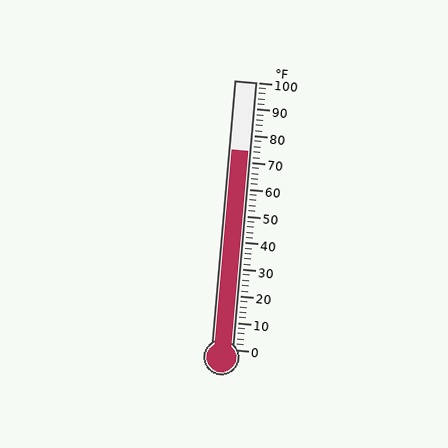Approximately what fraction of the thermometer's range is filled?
The thermometer is filled to approximately 75% of its range.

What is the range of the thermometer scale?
The thermometer scale ranges from 0°F to 100°F.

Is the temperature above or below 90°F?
The temperature is below 90°F.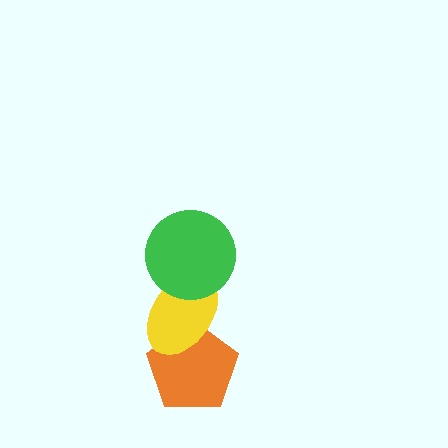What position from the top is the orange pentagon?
The orange pentagon is 3rd from the top.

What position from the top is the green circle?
The green circle is 1st from the top.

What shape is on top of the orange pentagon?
The yellow ellipse is on top of the orange pentagon.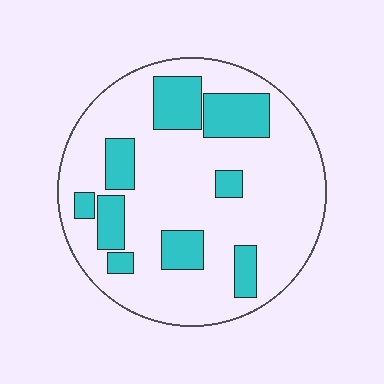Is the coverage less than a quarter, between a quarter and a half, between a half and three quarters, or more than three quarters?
Less than a quarter.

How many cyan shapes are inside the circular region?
9.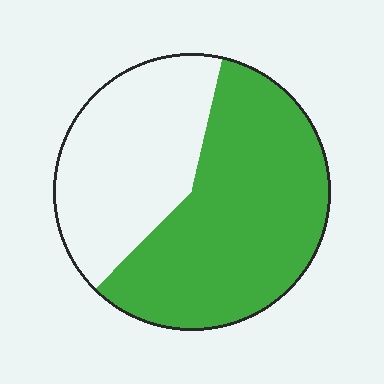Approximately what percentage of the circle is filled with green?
Approximately 60%.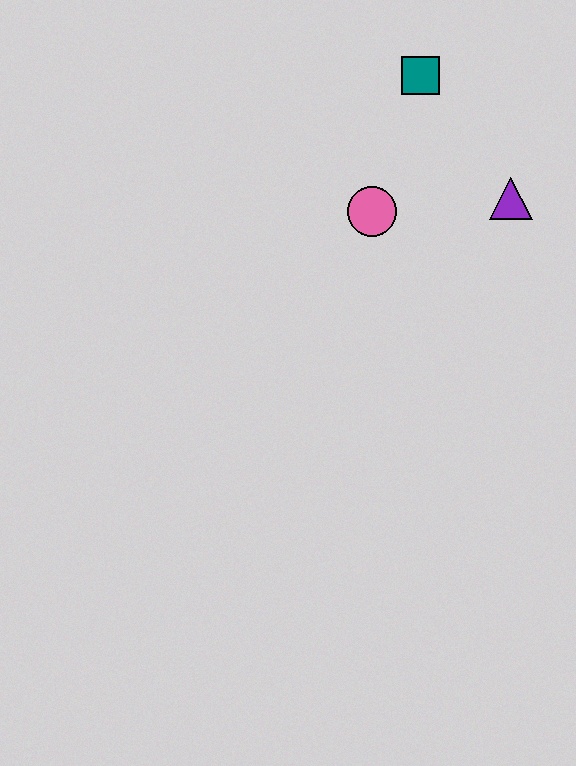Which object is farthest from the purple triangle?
The teal square is farthest from the purple triangle.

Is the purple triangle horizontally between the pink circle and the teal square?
No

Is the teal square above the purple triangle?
Yes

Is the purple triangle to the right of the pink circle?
Yes